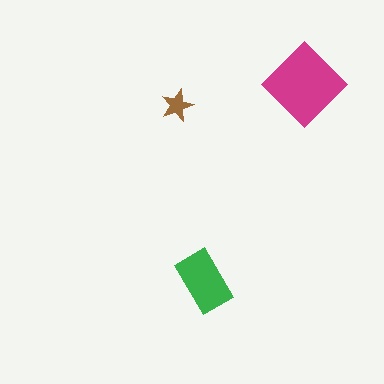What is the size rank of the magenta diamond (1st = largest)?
1st.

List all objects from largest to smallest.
The magenta diamond, the green rectangle, the brown star.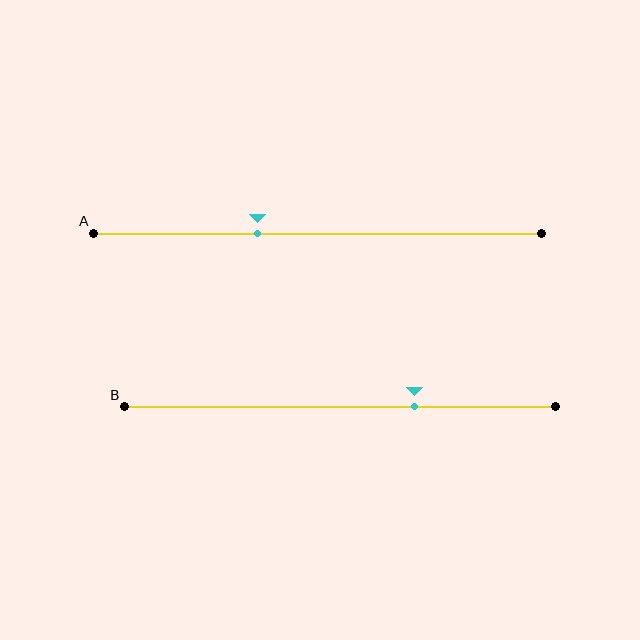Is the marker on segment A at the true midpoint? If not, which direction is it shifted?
No, the marker on segment A is shifted to the left by about 13% of the segment length.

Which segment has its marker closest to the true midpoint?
Segment A has its marker closest to the true midpoint.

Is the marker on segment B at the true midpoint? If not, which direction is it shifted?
No, the marker on segment B is shifted to the right by about 17% of the segment length.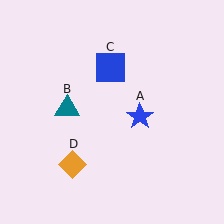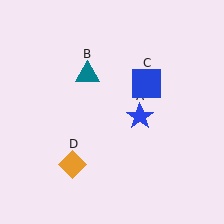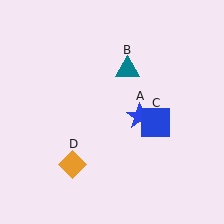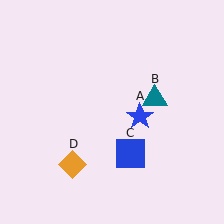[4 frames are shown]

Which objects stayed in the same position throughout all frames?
Blue star (object A) and orange diamond (object D) remained stationary.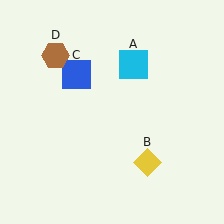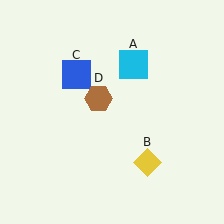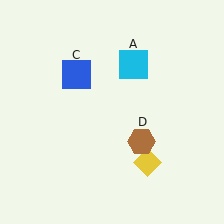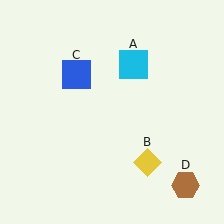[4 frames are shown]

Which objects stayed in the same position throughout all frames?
Cyan square (object A) and yellow diamond (object B) and blue square (object C) remained stationary.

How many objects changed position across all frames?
1 object changed position: brown hexagon (object D).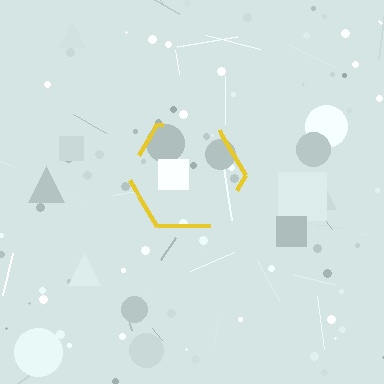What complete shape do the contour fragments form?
The contour fragments form a hexagon.